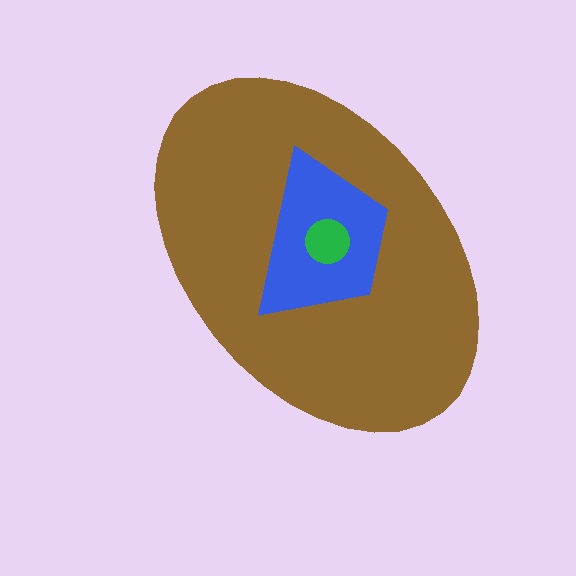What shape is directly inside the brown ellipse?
The blue trapezoid.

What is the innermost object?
The green circle.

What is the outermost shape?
The brown ellipse.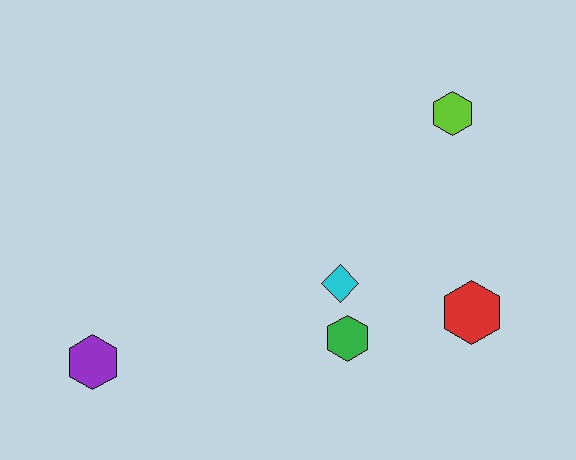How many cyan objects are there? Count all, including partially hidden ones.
There is 1 cyan object.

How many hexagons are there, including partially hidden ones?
There are 4 hexagons.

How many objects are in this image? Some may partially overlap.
There are 5 objects.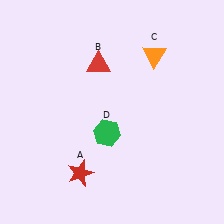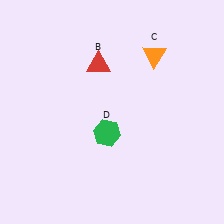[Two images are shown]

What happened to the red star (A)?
The red star (A) was removed in Image 2. It was in the bottom-left area of Image 1.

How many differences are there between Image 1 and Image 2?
There is 1 difference between the two images.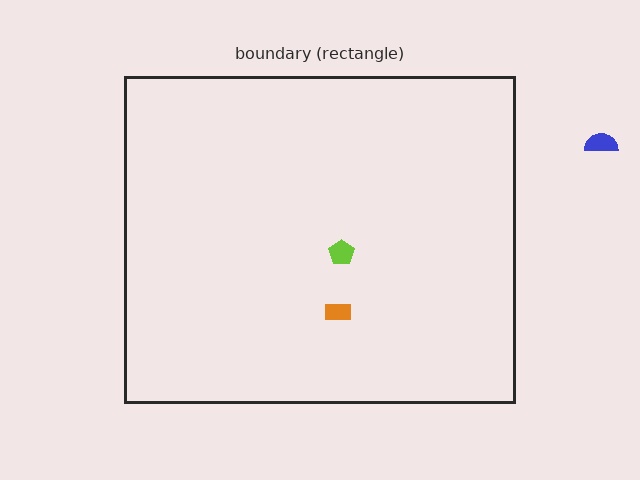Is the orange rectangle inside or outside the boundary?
Inside.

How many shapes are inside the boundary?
2 inside, 1 outside.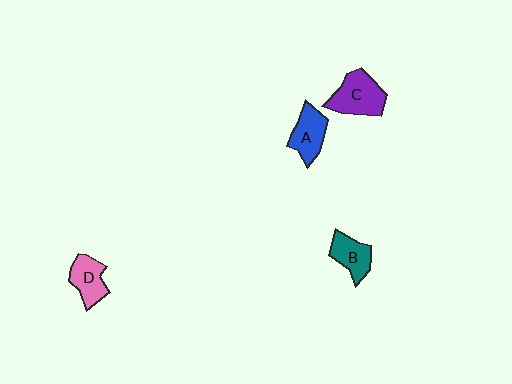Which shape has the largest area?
Shape C (purple).